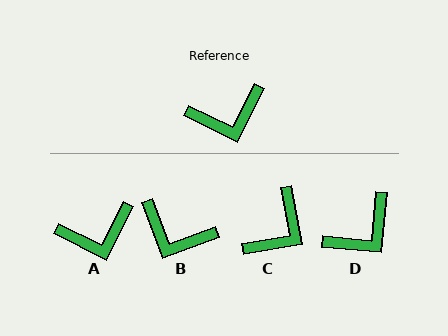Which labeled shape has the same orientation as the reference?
A.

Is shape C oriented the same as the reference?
No, it is off by about 37 degrees.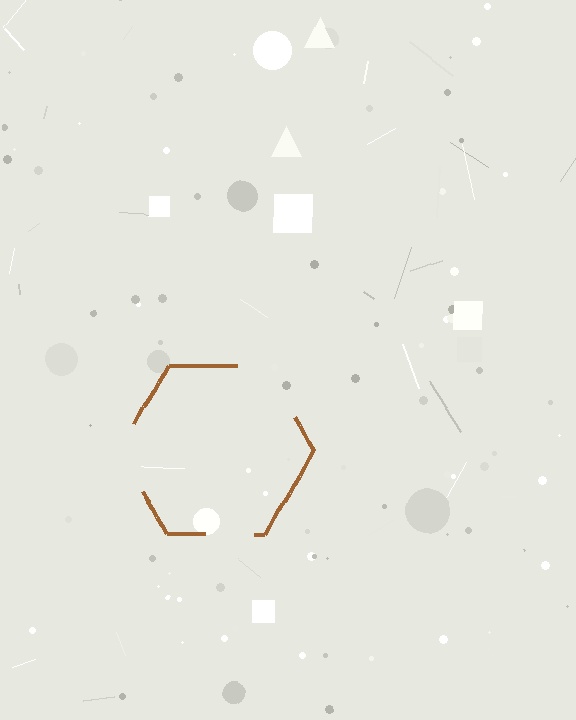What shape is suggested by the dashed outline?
The dashed outline suggests a hexagon.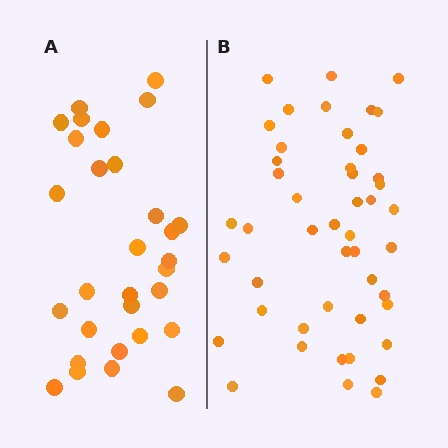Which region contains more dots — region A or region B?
Region B (the right region) has more dots.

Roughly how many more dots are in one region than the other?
Region B has approximately 15 more dots than region A.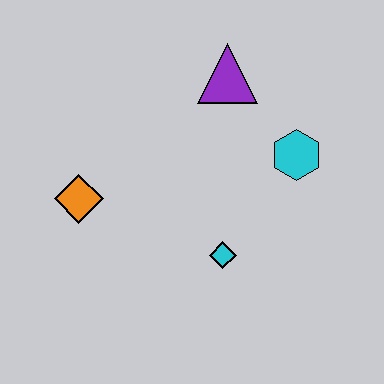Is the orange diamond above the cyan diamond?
Yes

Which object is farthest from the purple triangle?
The orange diamond is farthest from the purple triangle.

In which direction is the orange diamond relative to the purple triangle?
The orange diamond is to the left of the purple triangle.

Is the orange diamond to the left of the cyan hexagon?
Yes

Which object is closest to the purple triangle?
The cyan hexagon is closest to the purple triangle.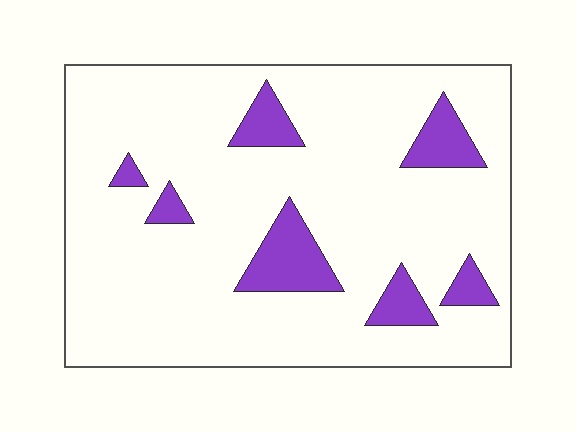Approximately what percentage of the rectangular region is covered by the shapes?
Approximately 15%.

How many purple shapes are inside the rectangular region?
7.